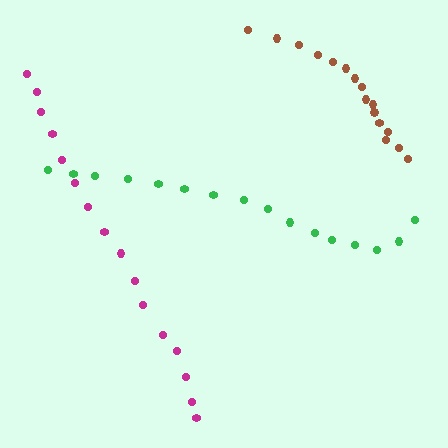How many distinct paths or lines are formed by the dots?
There are 3 distinct paths.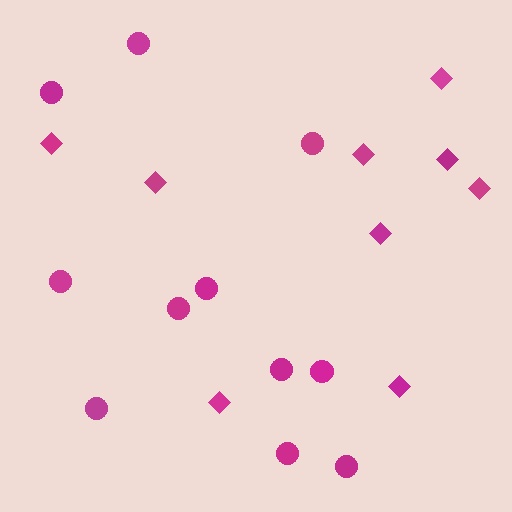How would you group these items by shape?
There are 2 groups: one group of circles (11) and one group of diamonds (9).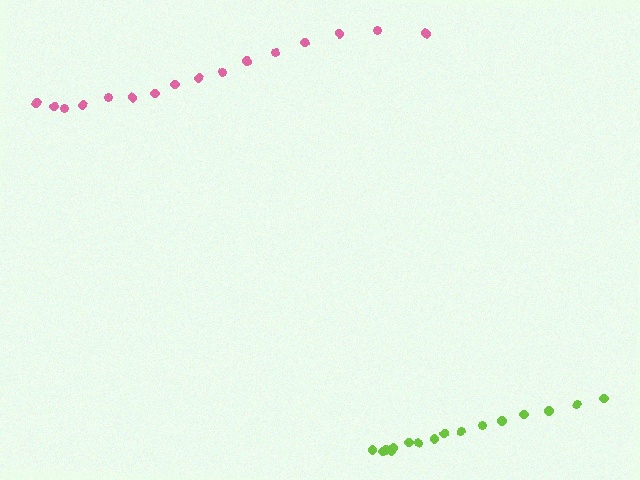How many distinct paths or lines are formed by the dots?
There are 2 distinct paths.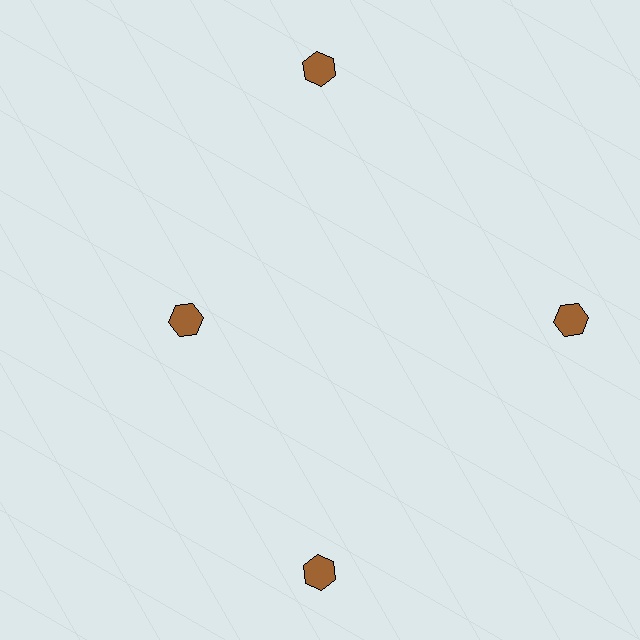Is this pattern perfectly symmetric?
No. The 4 brown hexagons are arranged in a ring, but one element near the 9 o'clock position is pulled inward toward the center, breaking the 4-fold rotational symmetry.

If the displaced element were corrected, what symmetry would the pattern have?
It would have 4-fold rotational symmetry — the pattern would map onto itself every 90 degrees.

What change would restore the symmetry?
The symmetry would be restored by moving it outward, back onto the ring so that all 4 hexagons sit at equal angles and equal distance from the center.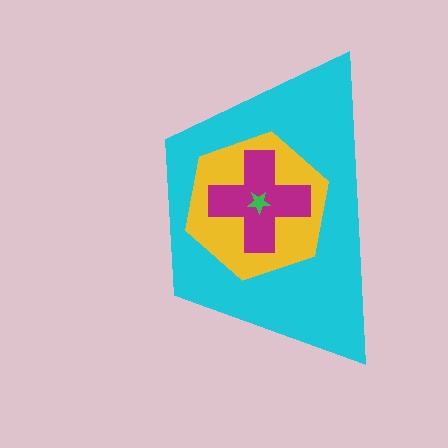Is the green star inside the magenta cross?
Yes.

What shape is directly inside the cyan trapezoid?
The yellow hexagon.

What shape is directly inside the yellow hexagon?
The magenta cross.